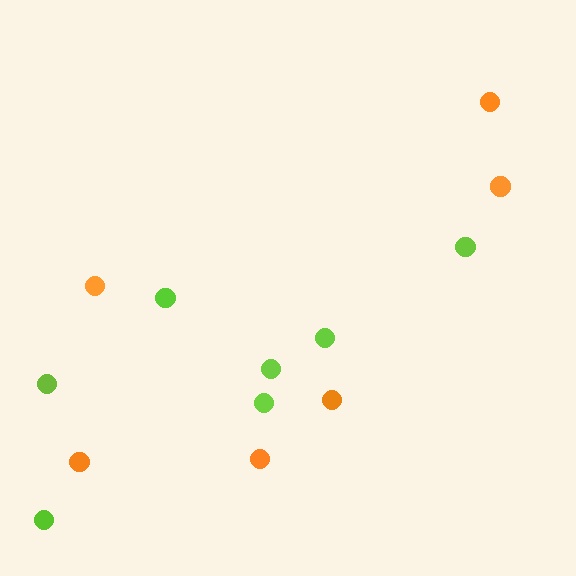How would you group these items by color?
There are 2 groups: one group of lime circles (7) and one group of orange circles (6).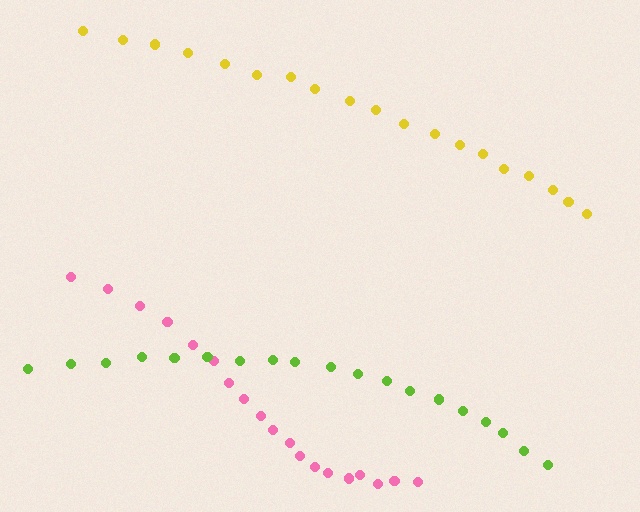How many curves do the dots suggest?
There are 3 distinct paths.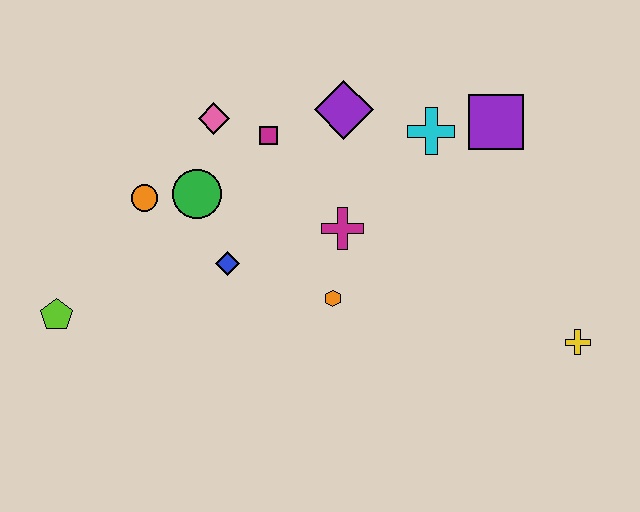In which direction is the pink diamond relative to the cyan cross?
The pink diamond is to the left of the cyan cross.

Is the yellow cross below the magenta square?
Yes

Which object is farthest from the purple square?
The lime pentagon is farthest from the purple square.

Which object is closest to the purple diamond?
The magenta square is closest to the purple diamond.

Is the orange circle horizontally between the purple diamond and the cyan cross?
No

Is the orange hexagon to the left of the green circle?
No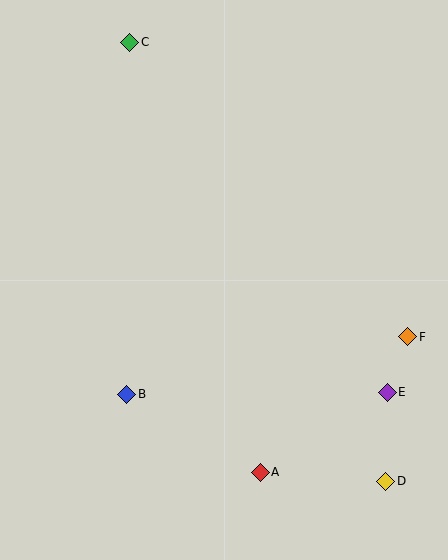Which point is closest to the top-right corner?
Point C is closest to the top-right corner.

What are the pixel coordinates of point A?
Point A is at (260, 472).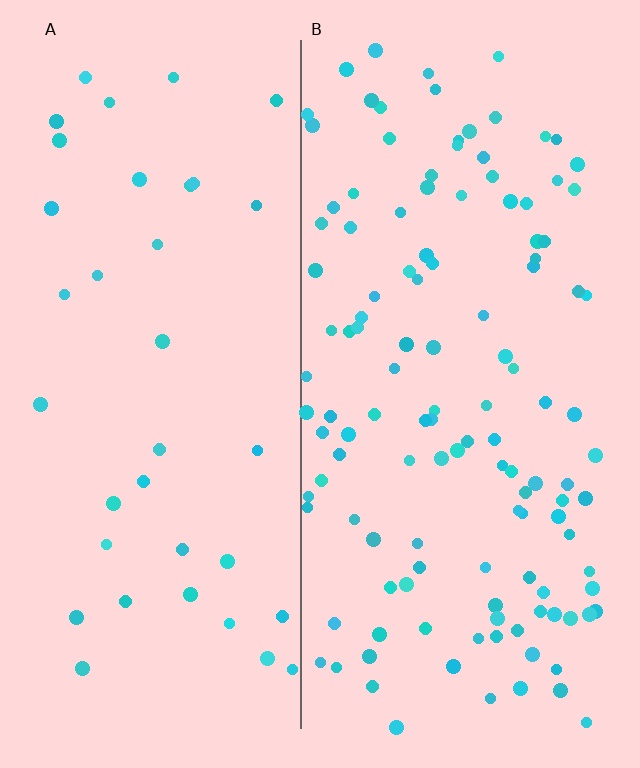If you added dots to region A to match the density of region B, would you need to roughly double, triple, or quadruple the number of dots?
Approximately triple.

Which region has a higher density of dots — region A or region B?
B (the right).